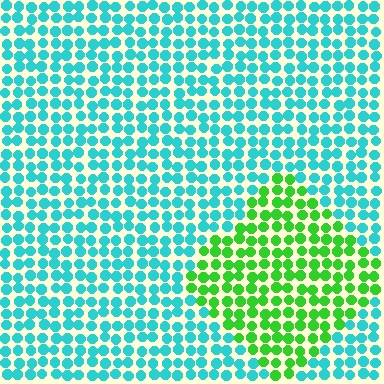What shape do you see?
I see a diamond.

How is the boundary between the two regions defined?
The boundary is defined purely by a slight shift in hue (about 61 degrees). Spacing, size, and orientation are identical on both sides.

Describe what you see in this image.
The image is filled with small cyan elements in a uniform arrangement. A diamond-shaped region is visible where the elements are tinted to a slightly different hue, forming a subtle color boundary.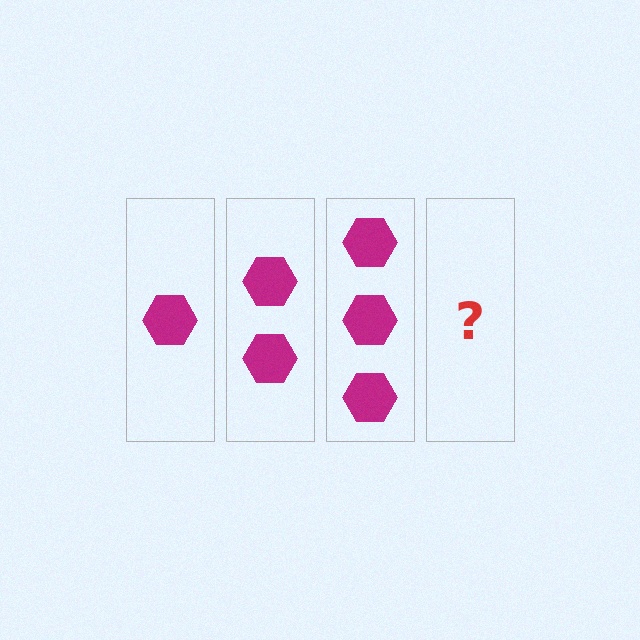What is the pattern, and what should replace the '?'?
The pattern is that each step adds one more hexagon. The '?' should be 4 hexagons.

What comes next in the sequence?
The next element should be 4 hexagons.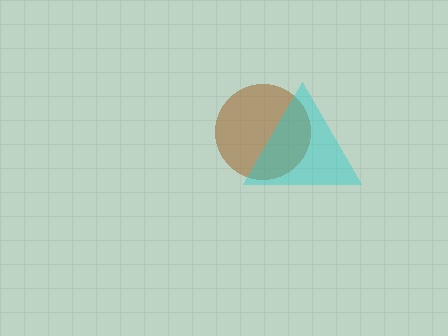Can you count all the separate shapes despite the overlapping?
Yes, there are 2 separate shapes.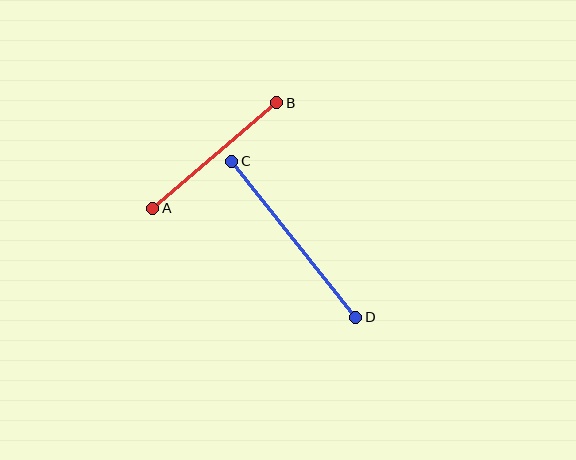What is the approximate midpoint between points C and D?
The midpoint is at approximately (294, 239) pixels.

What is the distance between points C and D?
The distance is approximately 200 pixels.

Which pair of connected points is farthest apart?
Points C and D are farthest apart.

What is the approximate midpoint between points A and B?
The midpoint is at approximately (215, 155) pixels.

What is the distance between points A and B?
The distance is approximately 163 pixels.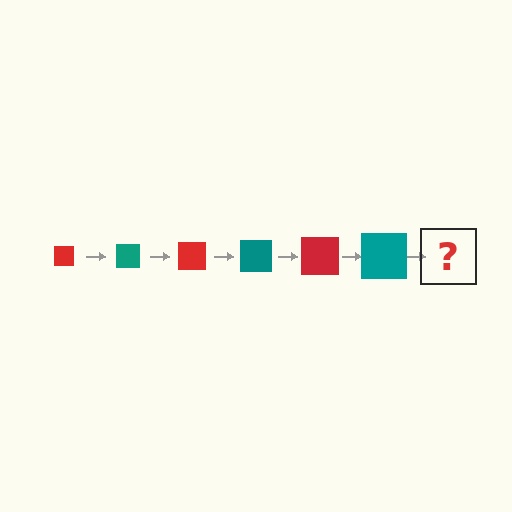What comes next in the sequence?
The next element should be a red square, larger than the previous one.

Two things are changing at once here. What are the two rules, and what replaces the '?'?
The two rules are that the square grows larger each step and the color cycles through red and teal. The '?' should be a red square, larger than the previous one.